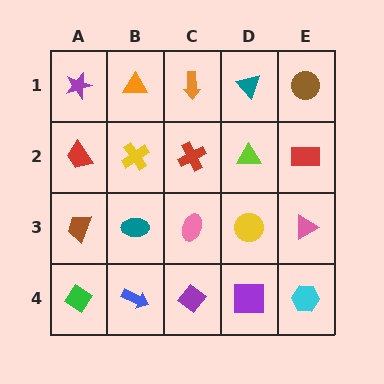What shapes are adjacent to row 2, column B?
An orange triangle (row 1, column B), a teal ellipse (row 3, column B), a red trapezoid (row 2, column A), a red cross (row 2, column C).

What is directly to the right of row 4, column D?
A cyan hexagon.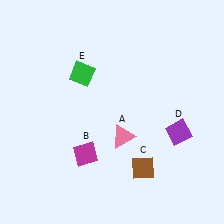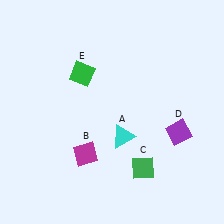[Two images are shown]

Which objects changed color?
A changed from pink to cyan. C changed from brown to green.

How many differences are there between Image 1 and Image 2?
There are 2 differences between the two images.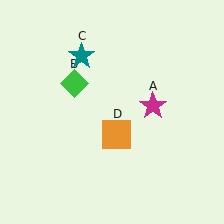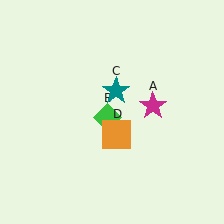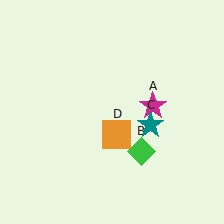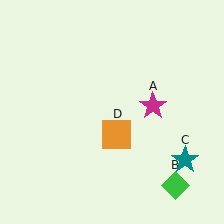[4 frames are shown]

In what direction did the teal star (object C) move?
The teal star (object C) moved down and to the right.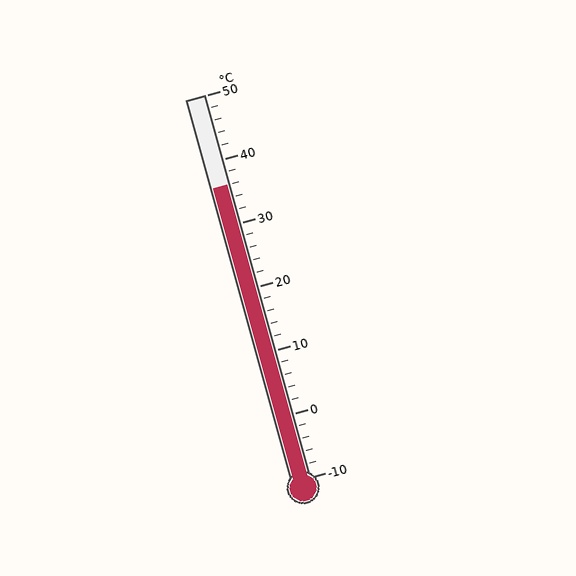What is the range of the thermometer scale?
The thermometer scale ranges from -10°C to 50°C.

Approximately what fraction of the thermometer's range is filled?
The thermometer is filled to approximately 75% of its range.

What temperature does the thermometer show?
The thermometer shows approximately 36°C.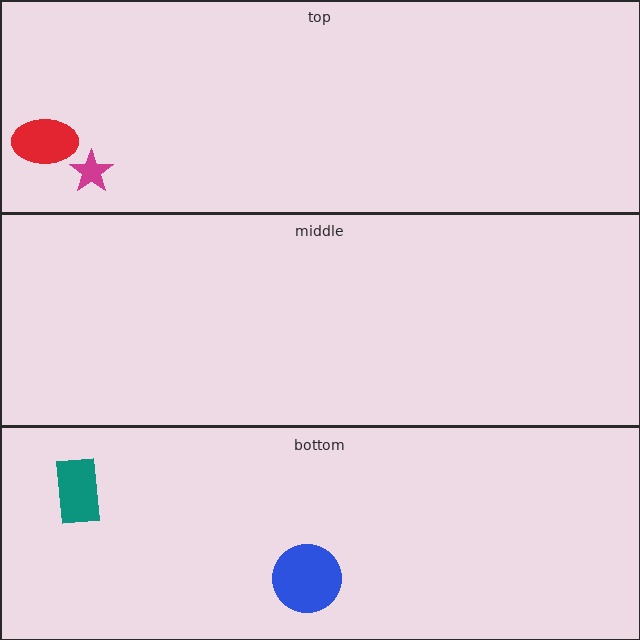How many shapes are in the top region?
2.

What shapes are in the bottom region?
The teal rectangle, the blue circle.